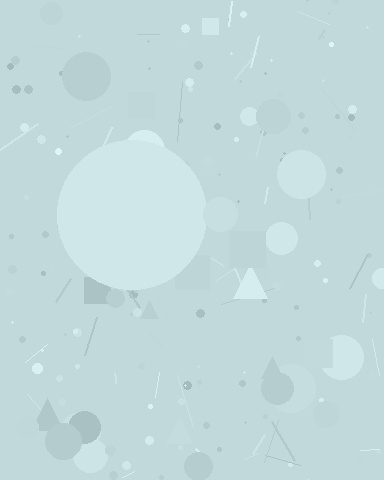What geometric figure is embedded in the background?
A circle is embedded in the background.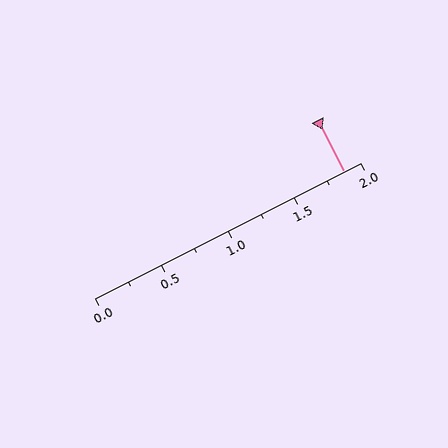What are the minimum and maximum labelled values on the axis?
The axis runs from 0.0 to 2.0.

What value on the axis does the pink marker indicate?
The marker indicates approximately 1.88.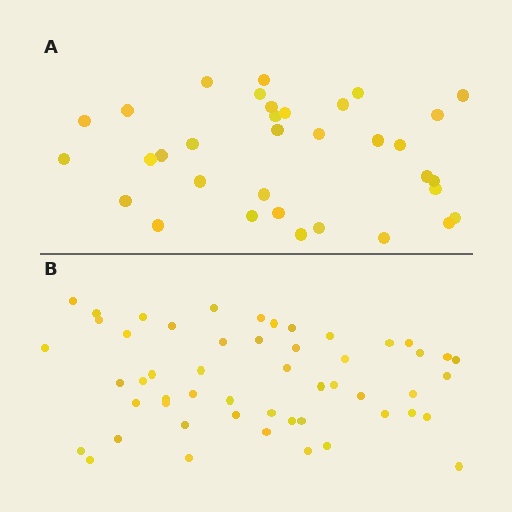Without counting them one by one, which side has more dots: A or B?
Region B (the bottom region) has more dots.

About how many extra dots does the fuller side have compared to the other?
Region B has approximately 20 more dots than region A.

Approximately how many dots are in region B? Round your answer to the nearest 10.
About 50 dots. (The exact count is 52, which rounds to 50.)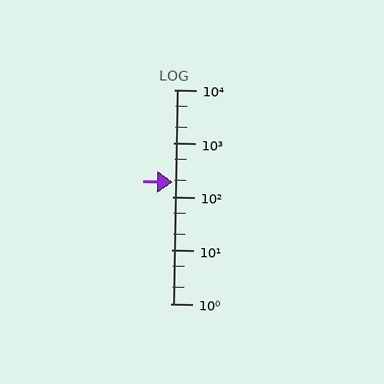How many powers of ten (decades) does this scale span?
The scale spans 4 decades, from 1 to 10000.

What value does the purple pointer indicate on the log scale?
The pointer indicates approximately 190.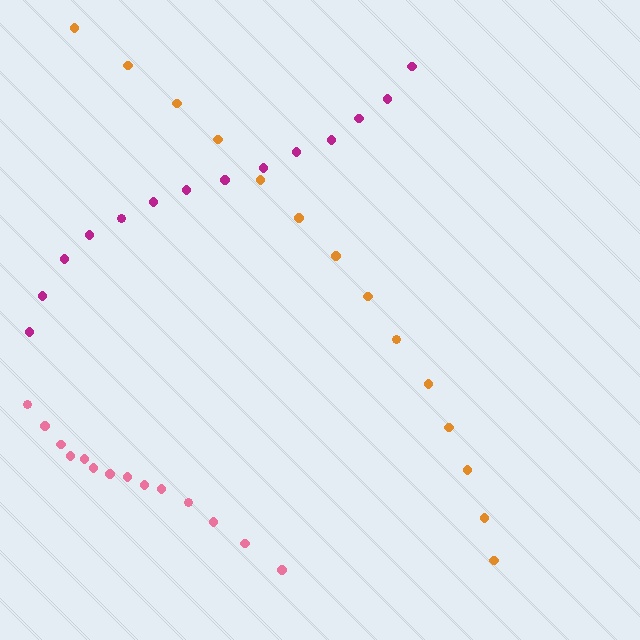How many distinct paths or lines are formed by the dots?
There are 3 distinct paths.